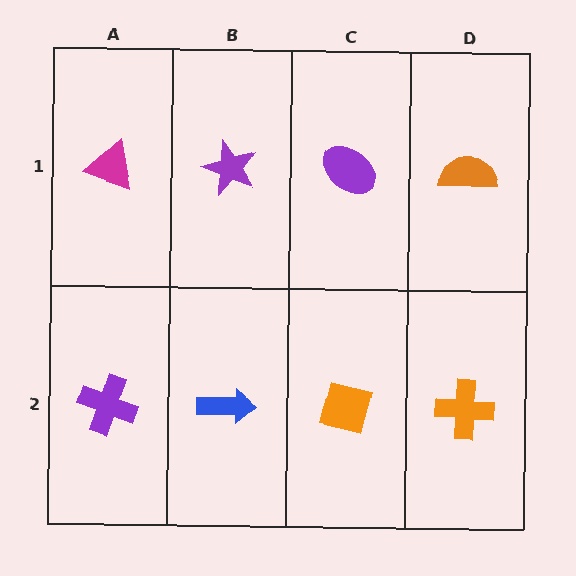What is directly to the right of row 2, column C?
An orange cross.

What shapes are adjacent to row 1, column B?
A blue arrow (row 2, column B), a magenta triangle (row 1, column A), a purple ellipse (row 1, column C).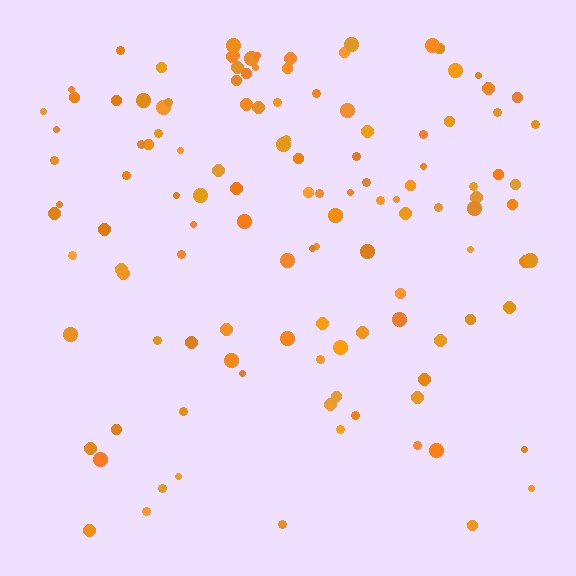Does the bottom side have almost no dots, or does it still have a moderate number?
Still a moderate number, just noticeably fewer than the top.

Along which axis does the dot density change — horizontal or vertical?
Vertical.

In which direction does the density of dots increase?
From bottom to top, with the top side densest.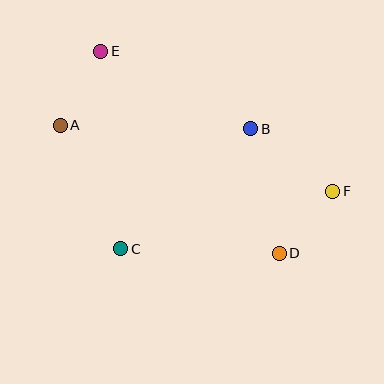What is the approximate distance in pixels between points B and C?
The distance between B and C is approximately 177 pixels.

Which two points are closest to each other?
Points D and F are closest to each other.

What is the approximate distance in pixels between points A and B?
The distance between A and B is approximately 191 pixels.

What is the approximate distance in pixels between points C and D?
The distance between C and D is approximately 158 pixels.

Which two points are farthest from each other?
Points A and F are farthest from each other.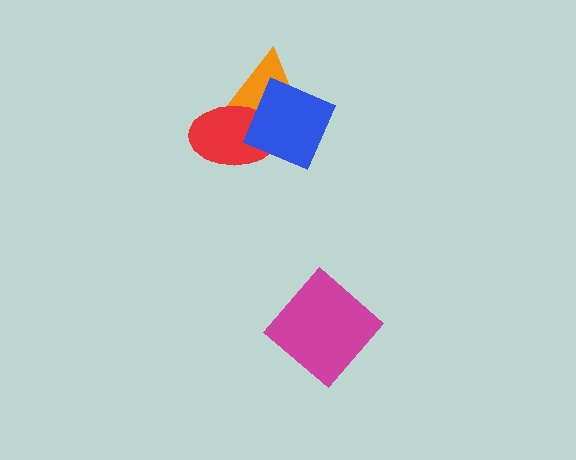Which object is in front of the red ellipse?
The blue square is in front of the red ellipse.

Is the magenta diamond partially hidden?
No, no other shape covers it.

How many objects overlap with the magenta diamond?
0 objects overlap with the magenta diamond.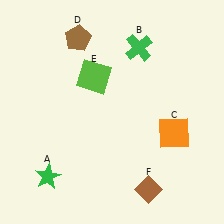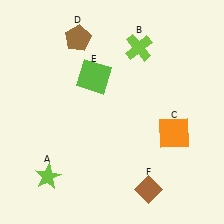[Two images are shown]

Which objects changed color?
A changed from green to lime. B changed from green to lime.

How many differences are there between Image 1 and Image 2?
There are 2 differences between the two images.